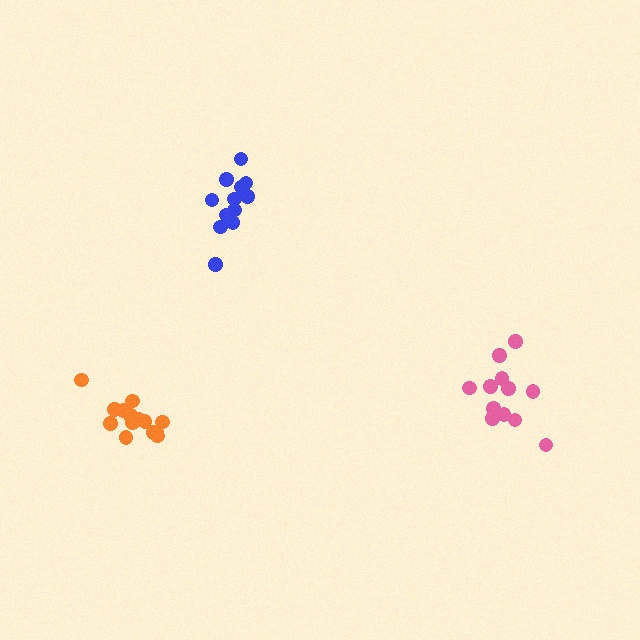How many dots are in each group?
Group 1: 12 dots, Group 2: 12 dots, Group 3: 15 dots (39 total).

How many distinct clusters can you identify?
There are 3 distinct clusters.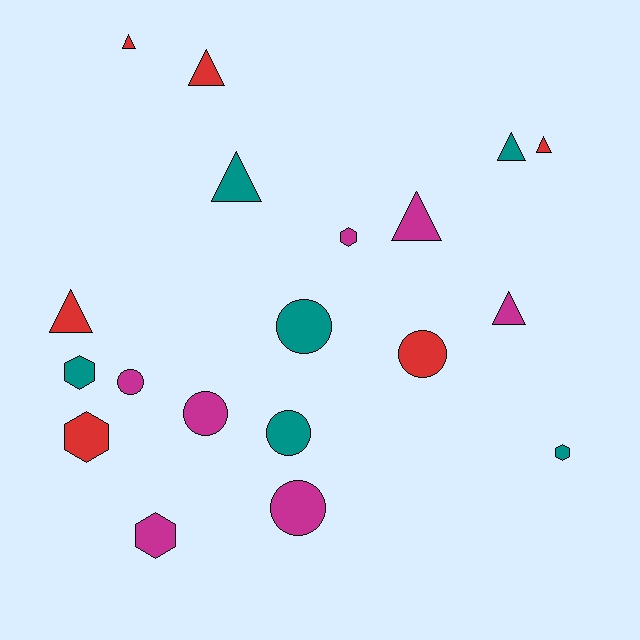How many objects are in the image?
There are 19 objects.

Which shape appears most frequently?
Triangle, with 8 objects.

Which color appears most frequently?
Magenta, with 7 objects.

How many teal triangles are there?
There are 2 teal triangles.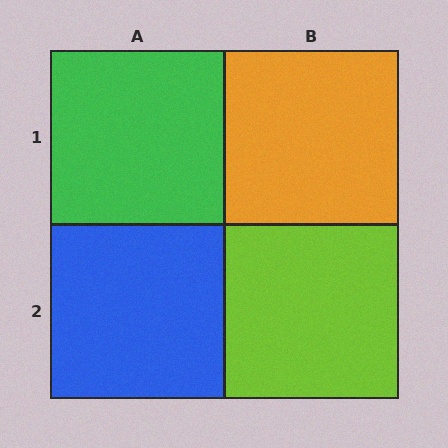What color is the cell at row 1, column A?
Green.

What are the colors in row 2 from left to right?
Blue, lime.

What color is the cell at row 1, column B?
Orange.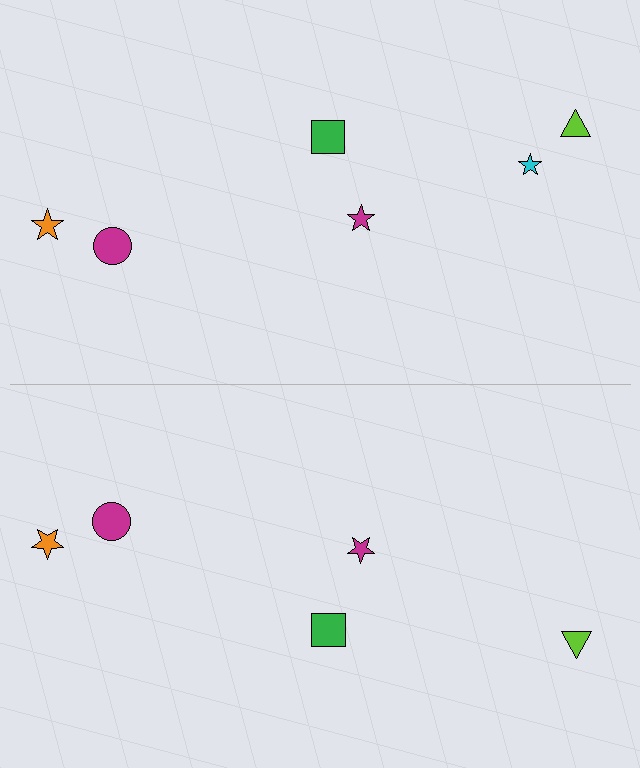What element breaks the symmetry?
A cyan star is missing from the bottom side.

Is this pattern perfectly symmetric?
No, the pattern is not perfectly symmetric. A cyan star is missing from the bottom side.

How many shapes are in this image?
There are 11 shapes in this image.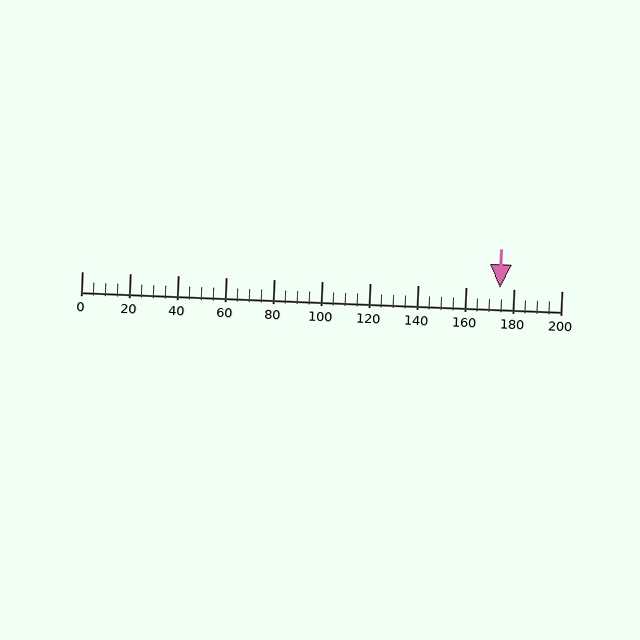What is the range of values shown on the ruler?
The ruler shows values from 0 to 200.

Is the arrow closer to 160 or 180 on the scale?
The arrow is closer to 180.